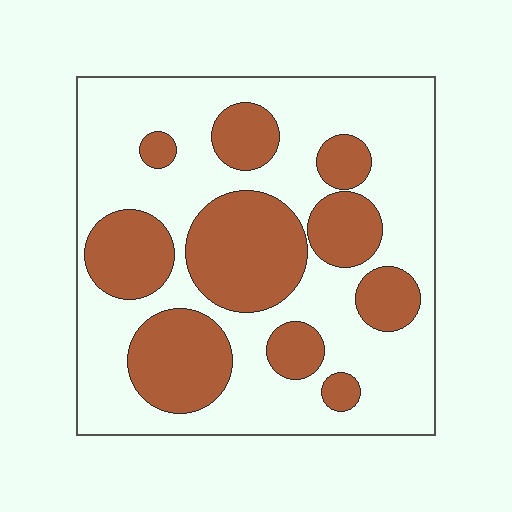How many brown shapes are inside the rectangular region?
10.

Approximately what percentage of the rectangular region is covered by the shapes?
Approximately 35%.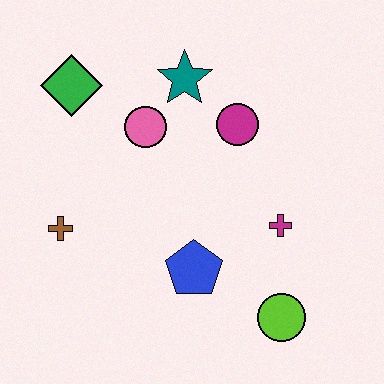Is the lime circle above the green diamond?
No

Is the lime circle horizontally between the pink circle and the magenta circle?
No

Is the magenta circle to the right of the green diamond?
Yes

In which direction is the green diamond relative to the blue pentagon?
The green diamond is above the blue pentagon.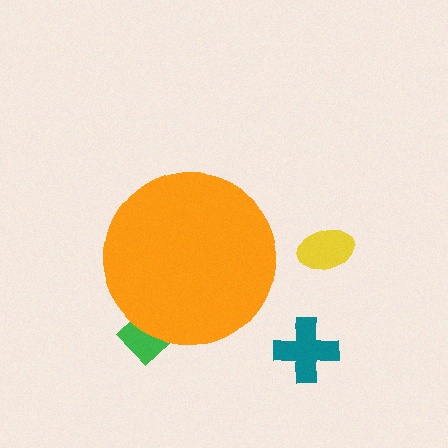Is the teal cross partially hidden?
No, the teal cross is fully visible.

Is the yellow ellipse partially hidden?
No, the yellow ellipse is fully visible.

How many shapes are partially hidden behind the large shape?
1 shape is partially hidden.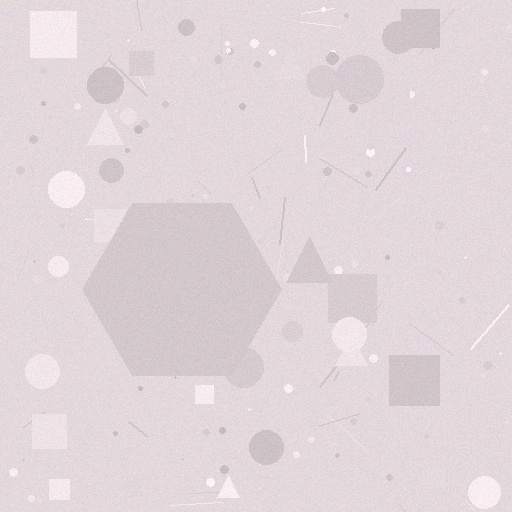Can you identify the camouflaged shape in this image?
The camouflaged shape is a hexagon.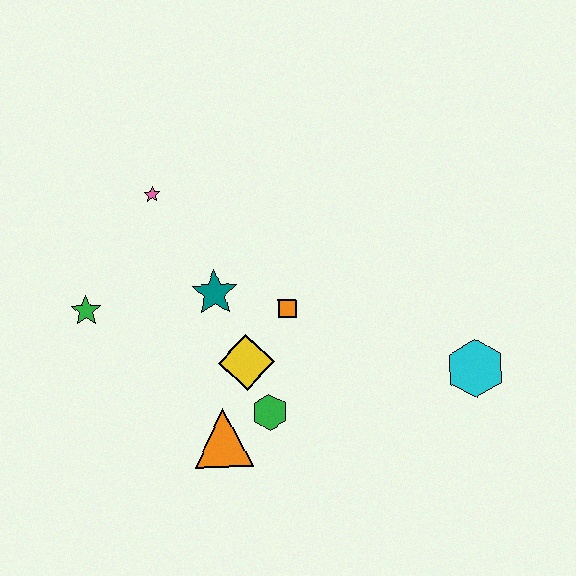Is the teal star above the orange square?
Yes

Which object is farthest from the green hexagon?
The pink star is farthest from the green hexagon.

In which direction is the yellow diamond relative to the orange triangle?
The yellow diamond is above the orange triangle.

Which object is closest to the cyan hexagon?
The orange square is closest to the cyan hexagon.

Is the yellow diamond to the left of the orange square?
Yes